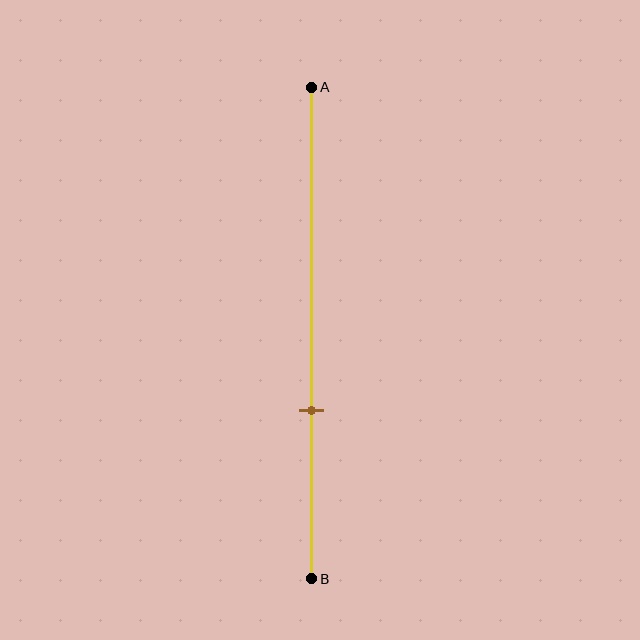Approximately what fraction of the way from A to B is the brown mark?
The brown mark is approximately 65% of the way from A to B.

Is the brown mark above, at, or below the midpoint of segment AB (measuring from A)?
The brown mark is below the midpoint of segment AB.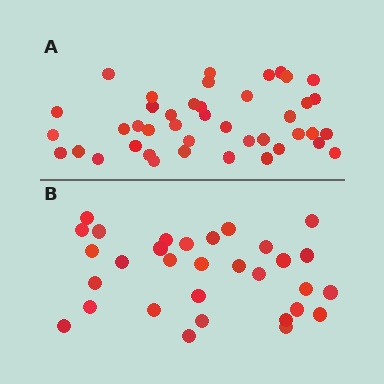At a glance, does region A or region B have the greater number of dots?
Region A (the top region) has more dots.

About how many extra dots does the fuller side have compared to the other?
Region A has roughly 12 or so more dots than region B.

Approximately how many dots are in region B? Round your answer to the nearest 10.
About 30 dots. (The exact count is 31, which rounds to 30.)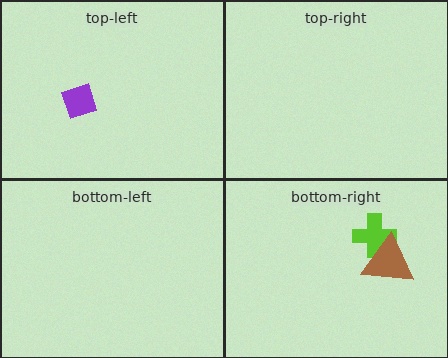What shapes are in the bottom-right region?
The lime cross, the brown triangle.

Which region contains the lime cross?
The bottom-right region.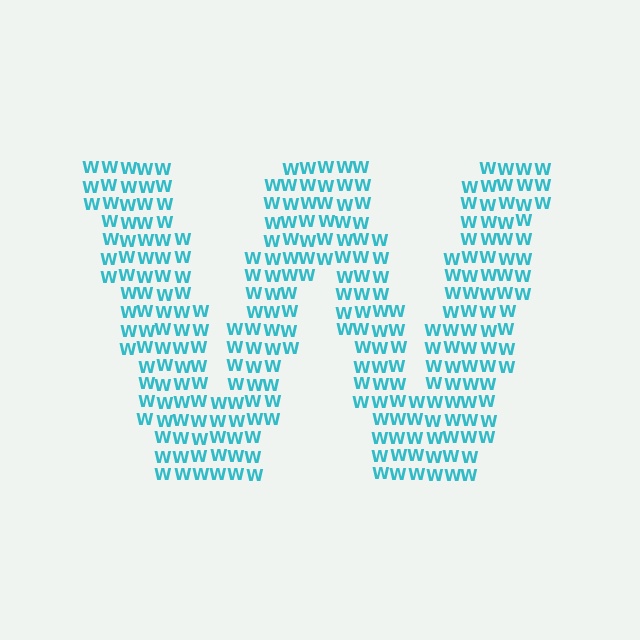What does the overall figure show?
The overall figure shows the letter W.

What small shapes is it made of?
It is made of small letter W's.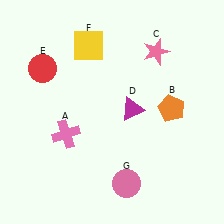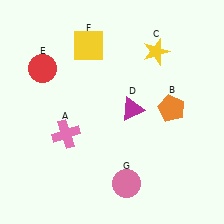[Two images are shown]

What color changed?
The star (C) changed from pink in Image 1 to yellow in Image 2.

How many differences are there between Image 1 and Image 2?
There is 1 difference between the two images.